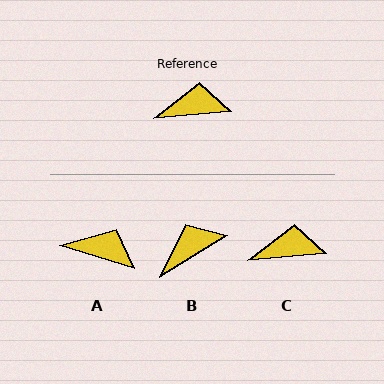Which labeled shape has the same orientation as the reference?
C.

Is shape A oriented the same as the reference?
No, it is off by about 22 degrees.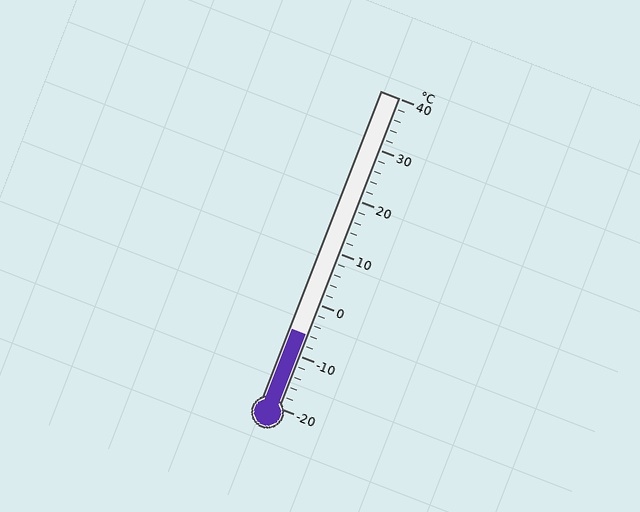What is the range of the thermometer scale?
The thermometer scale ranges from -20°C to 40°C.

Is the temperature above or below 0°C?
The temperature is below 0°C.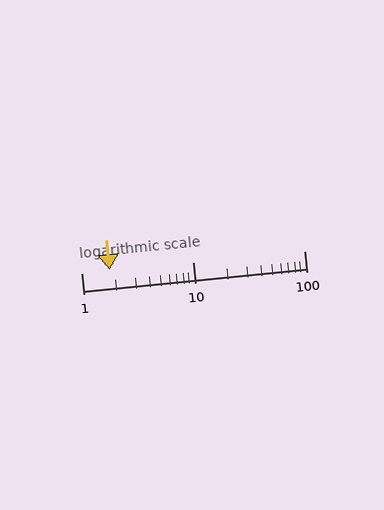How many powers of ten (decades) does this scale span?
The scale spans 2 decades, from 1 to 100.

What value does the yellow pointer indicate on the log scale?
The pointer indicates approximately 1.8.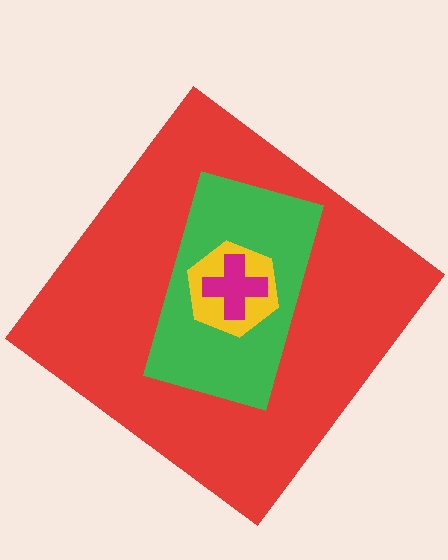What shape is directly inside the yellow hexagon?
The magenta cross.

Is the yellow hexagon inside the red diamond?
Yes.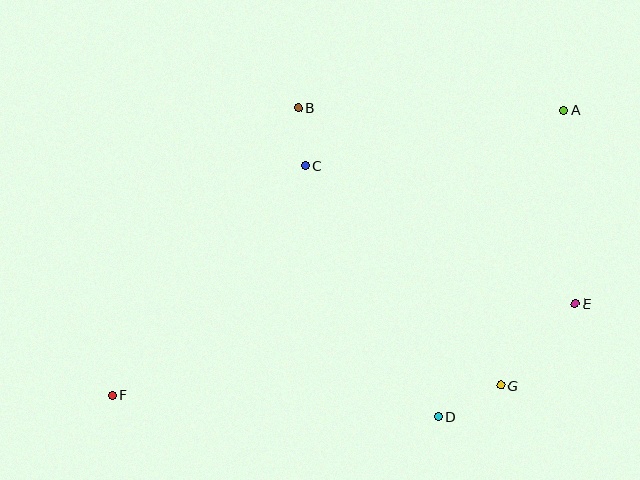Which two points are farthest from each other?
Points A and F are farthest from each other.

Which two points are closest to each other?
Points B and C are closest to each other.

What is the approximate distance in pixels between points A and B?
The distance between A and B is approximately 266 pixels.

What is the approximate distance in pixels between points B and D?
The distance between B and D is approximately 339 pixels.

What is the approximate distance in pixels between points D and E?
The distance between D and E is approximately 178 pixels.